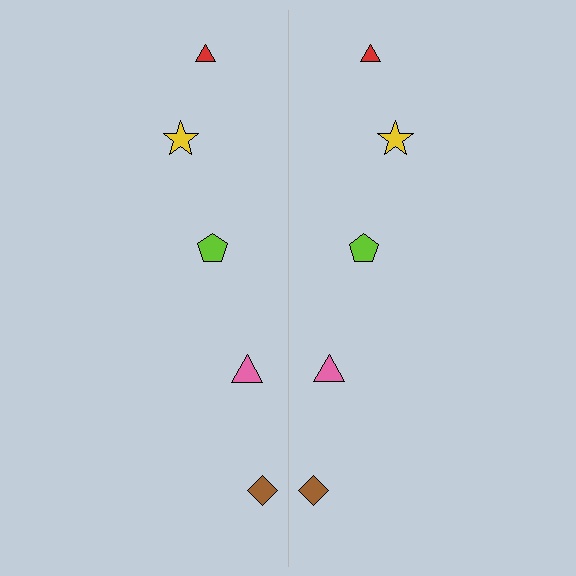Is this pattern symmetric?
Yes, this pattern has bilateral (reflection) symmetry.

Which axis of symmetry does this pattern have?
The pattern has a vertical axis of symmetry running through the center of the image.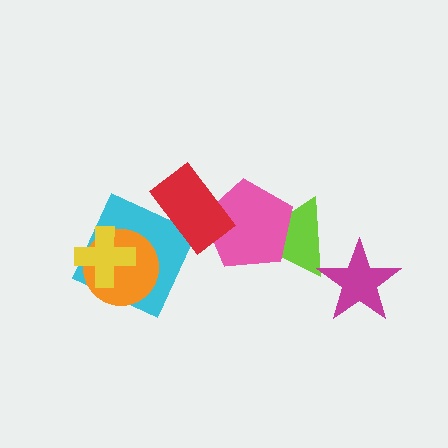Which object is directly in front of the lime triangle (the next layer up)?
The pink pentagon is directly in front of the lime triangle.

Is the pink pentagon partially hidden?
Yes, it is partially covered by another shape.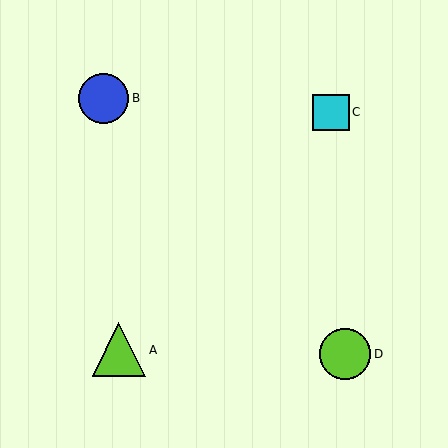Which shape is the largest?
The lime triangle (labeled A) is the largest.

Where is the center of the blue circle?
The center of the blue circle is at (104, 98).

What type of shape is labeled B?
Shape B is a blue circle.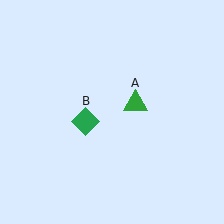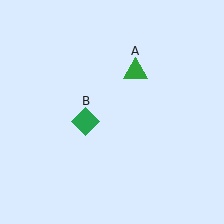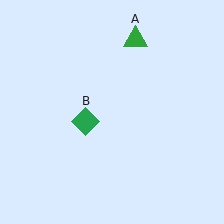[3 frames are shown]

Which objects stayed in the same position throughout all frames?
Green diamond (object B) remained stationary.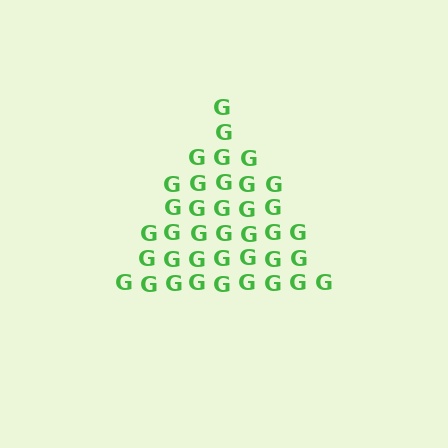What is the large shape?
The large shape is a triangle.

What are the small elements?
The small elements are letter G's.